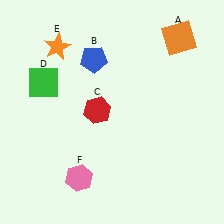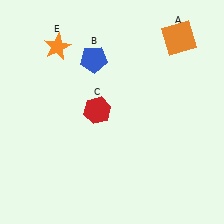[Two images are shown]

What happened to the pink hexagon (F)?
The pink hexagon (F) was removed in Image 2. It was in the bottom-left area of Image 1.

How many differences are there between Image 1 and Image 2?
There are 2 differences between the two images.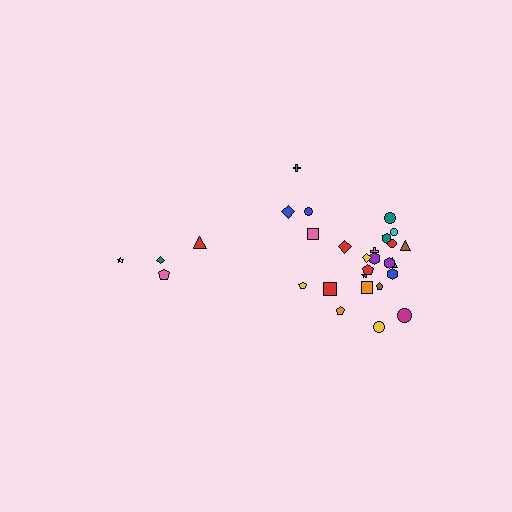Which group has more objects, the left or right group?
The right group.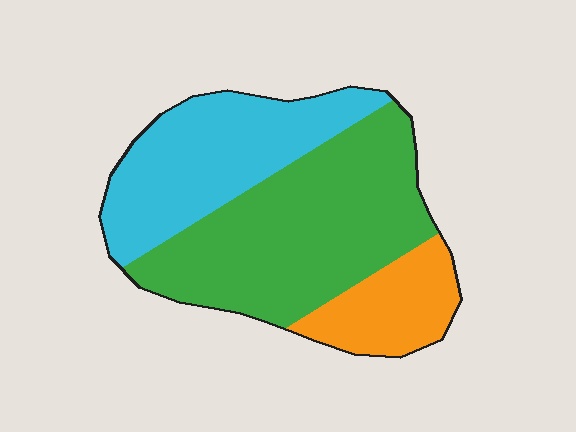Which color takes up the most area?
Green, at roughly 50%.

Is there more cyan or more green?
Green.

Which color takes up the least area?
Orange, at roughly 15%.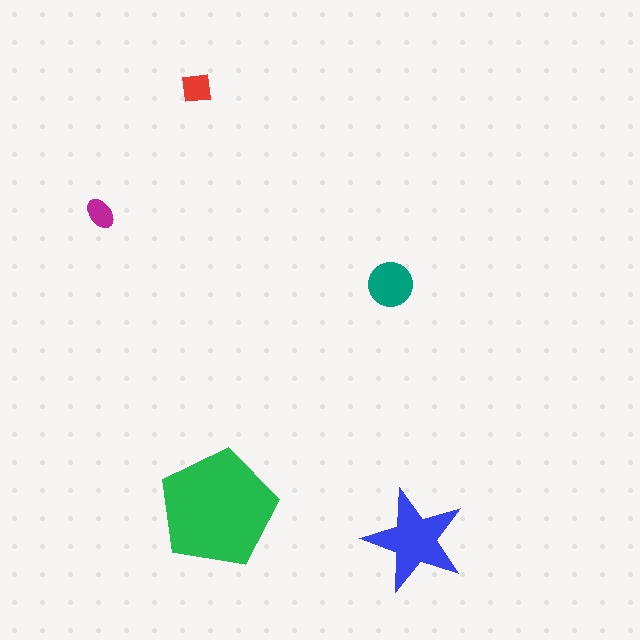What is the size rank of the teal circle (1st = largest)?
3rd.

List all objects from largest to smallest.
The green pentagon, the blue star, the teal circle, the red square, the magenta ellipse.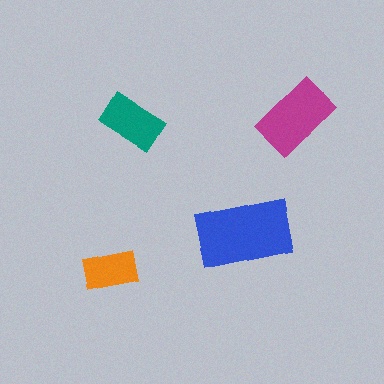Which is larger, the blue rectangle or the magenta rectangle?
The blue one.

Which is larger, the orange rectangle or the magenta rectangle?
The magenta one.